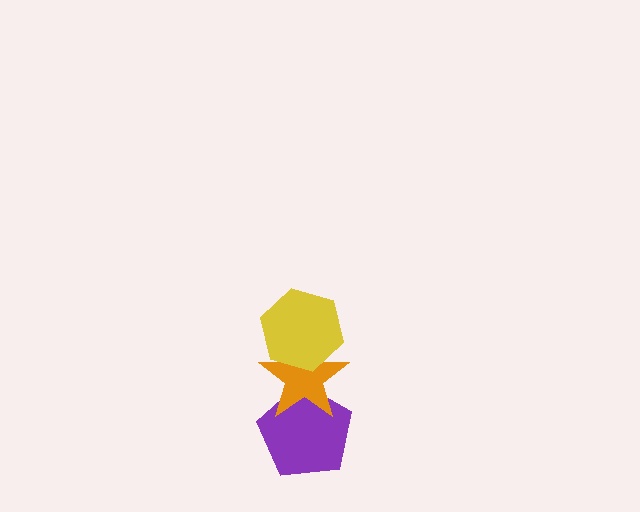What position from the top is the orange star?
The orange star is 2nd from the top.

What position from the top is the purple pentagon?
The purple pentagon is 3rd from the top.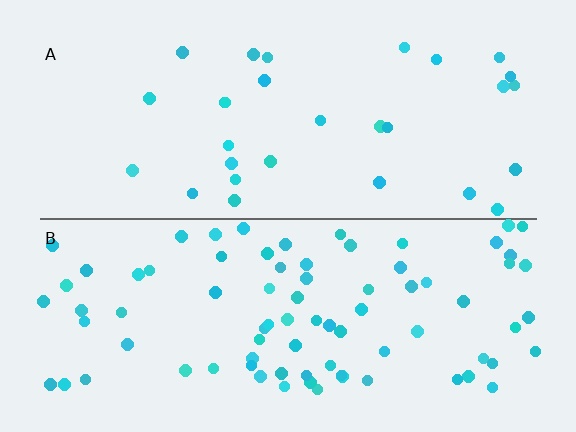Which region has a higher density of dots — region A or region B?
B (the bottom).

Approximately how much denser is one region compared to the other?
Approximately 2.7× — region B over region A.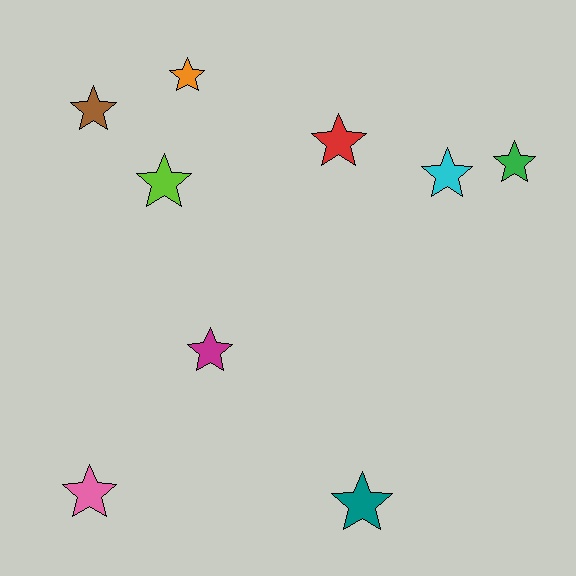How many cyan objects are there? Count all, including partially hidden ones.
There is 1 cyan object.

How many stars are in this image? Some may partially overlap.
There are 9 stars.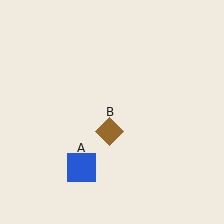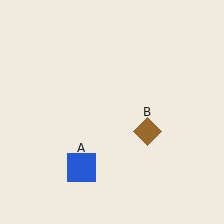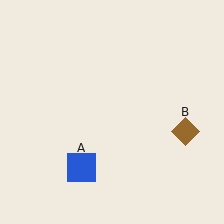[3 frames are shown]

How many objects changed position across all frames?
1 object changed position: brown diamond (object B).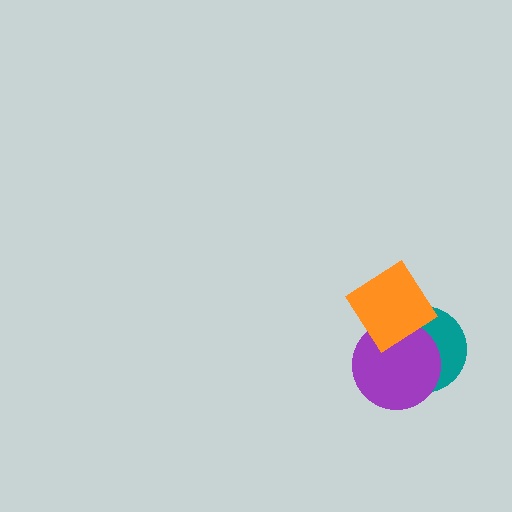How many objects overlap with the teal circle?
2 objects overlap with the teal circle.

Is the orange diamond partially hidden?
No, no other shape covers it.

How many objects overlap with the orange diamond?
2 objects overlap with the orange diamond.